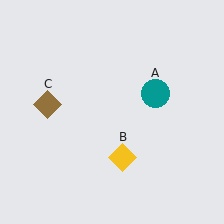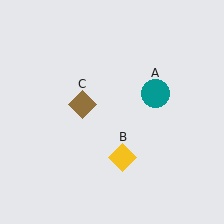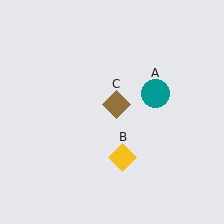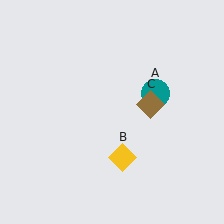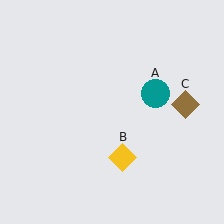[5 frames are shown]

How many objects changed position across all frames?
1 object changed position: brown diamond (object C).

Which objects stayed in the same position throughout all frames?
Teal circle (object A) and yellow diamond (object B) remained stationary.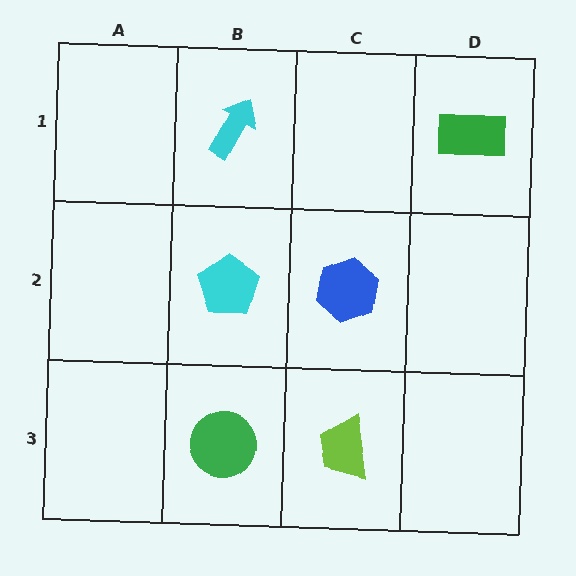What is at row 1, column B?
A cyan arrow.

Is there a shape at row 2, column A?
No, that cell is empty.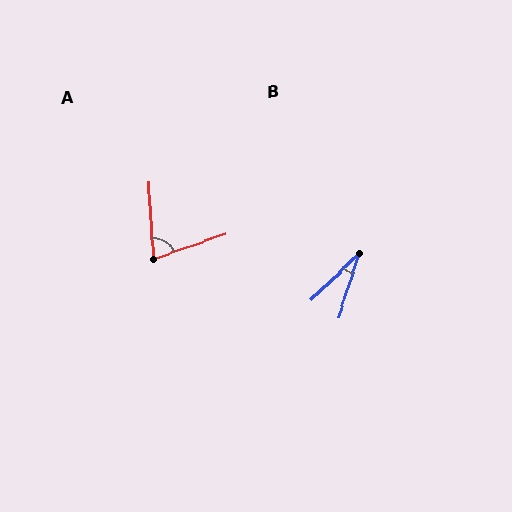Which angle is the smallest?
B, at approximately 28 degrees.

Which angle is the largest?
A, at approximately 74 degrees.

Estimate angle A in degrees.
Approximately 74 degrees.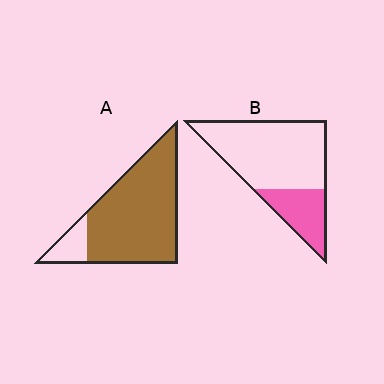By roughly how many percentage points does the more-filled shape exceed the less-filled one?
By roughly 60 percentage points (A over B).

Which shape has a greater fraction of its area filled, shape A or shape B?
Shape A.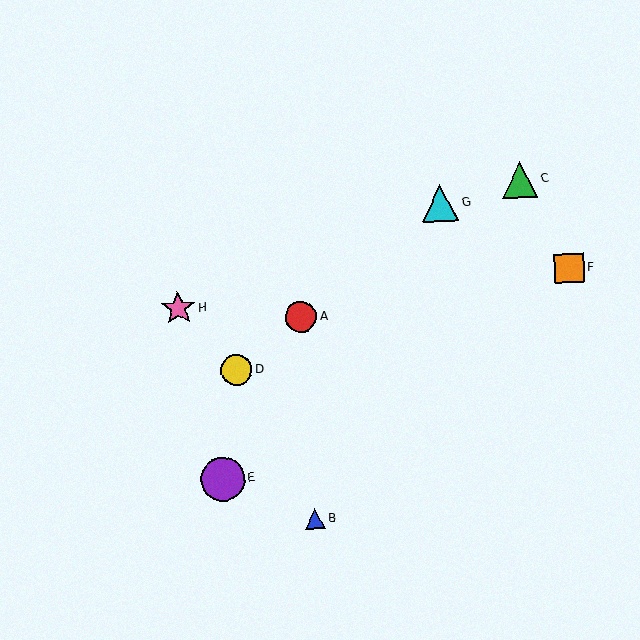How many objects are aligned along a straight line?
3 objects (A, D, G) are aligned along a straight line.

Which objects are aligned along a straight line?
Objects A, D, G are aligned along a straight line.